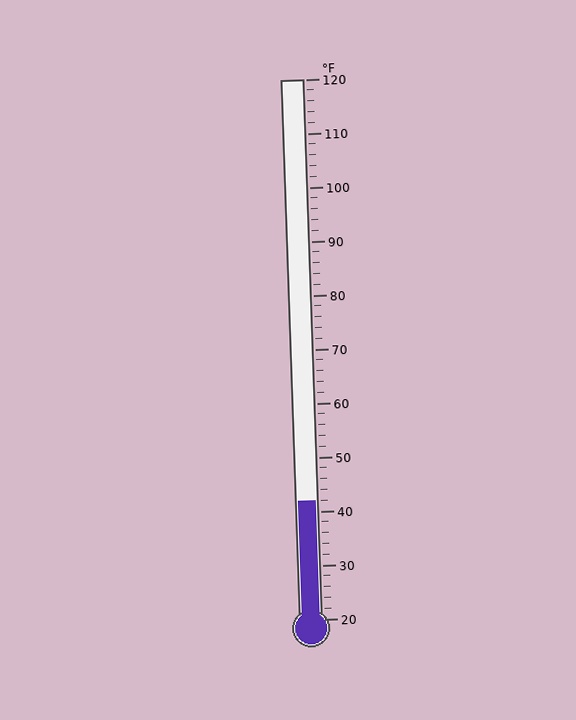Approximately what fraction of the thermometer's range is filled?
The thermometer is filled to approximately 20% of its range.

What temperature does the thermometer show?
The thermometer shows approximately 42°F.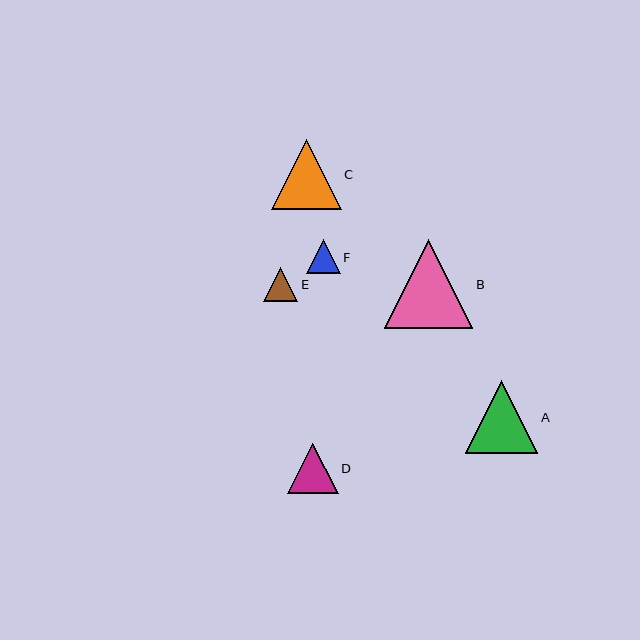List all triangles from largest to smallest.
From largest to smallest: B, A, C, D, E, F.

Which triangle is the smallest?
Triangle F is the smallest with a size of approximately 34 pixels.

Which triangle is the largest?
Triangle B is the largest with a size of approximately 88 pixels.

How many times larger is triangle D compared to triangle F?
Triangle D is approximately 1.5 times the size of triangle F.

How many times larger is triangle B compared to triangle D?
Triangle B is approximately 1.7 times the size of triangle D.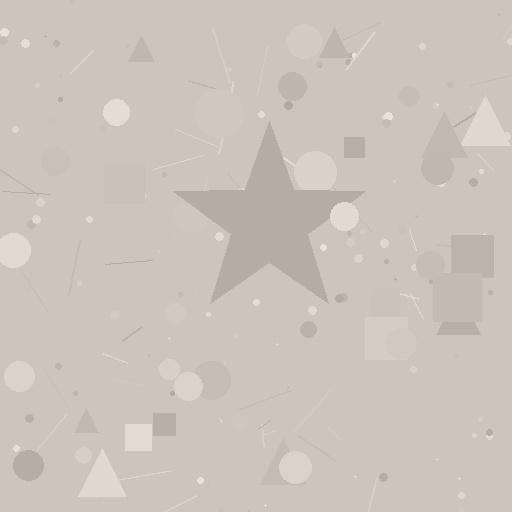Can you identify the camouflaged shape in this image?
The camouflaged shape is a star.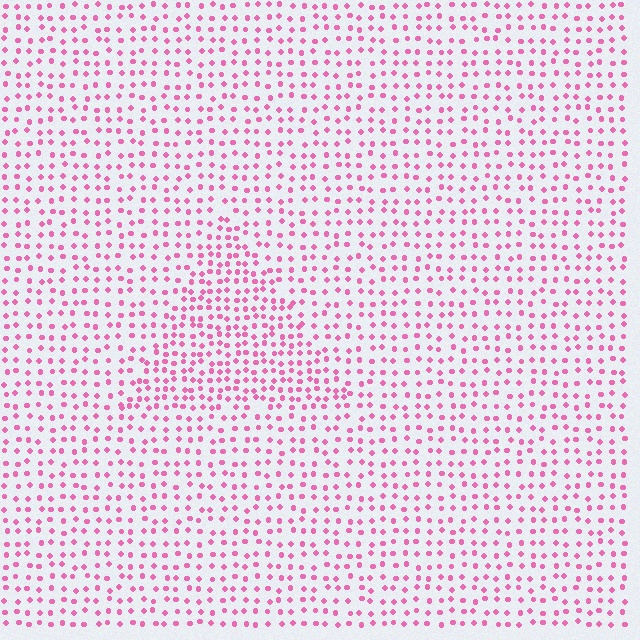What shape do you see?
I see a triangle.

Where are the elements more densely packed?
The elements are more densely packed inside the triangle boundary.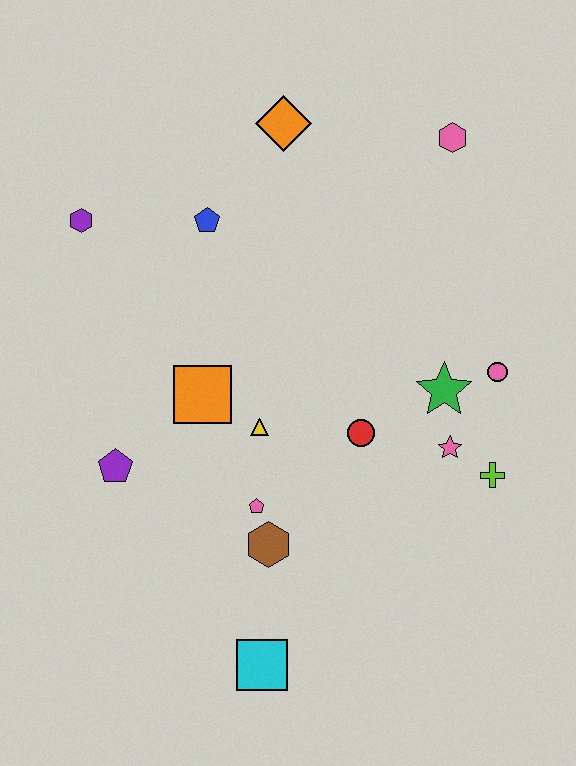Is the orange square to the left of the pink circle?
Yes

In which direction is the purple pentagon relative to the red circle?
The purple pentagon is to the left of the red circle.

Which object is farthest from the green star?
The purple hexagon is farthest from the green star.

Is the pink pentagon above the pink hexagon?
No